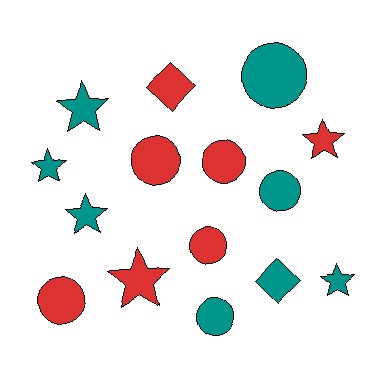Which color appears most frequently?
Teal, with 8 objects.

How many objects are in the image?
There are 15 objects.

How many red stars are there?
There are 2 red stars.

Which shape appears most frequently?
Circle, with 7 objects.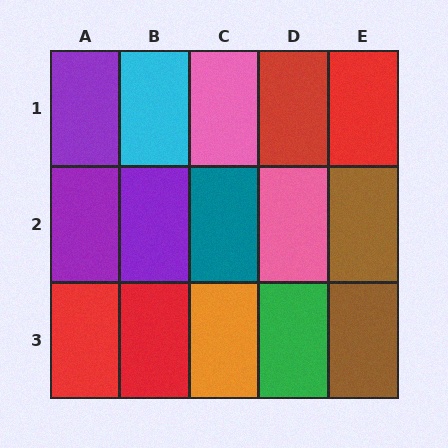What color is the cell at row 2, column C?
Teal.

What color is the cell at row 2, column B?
Purple.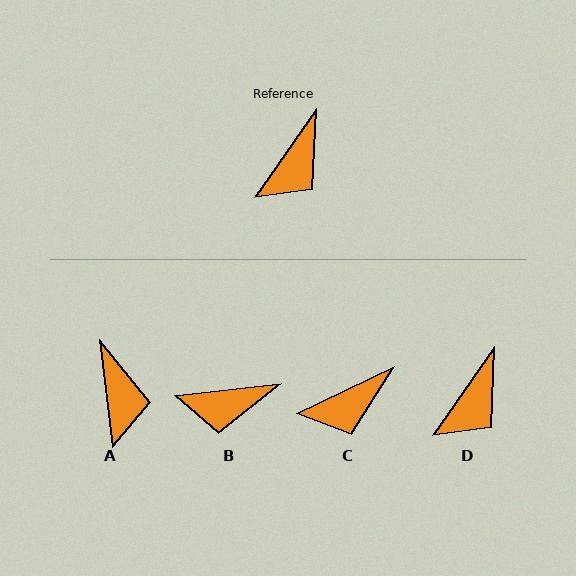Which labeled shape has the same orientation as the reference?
D.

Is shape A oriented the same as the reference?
No, it is off by about 42 degrees.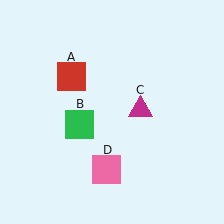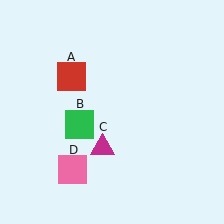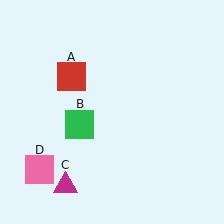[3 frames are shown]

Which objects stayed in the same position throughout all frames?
Red square (object A) and green square (object B) remained stationary.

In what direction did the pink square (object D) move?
The pink square (object D) moved left.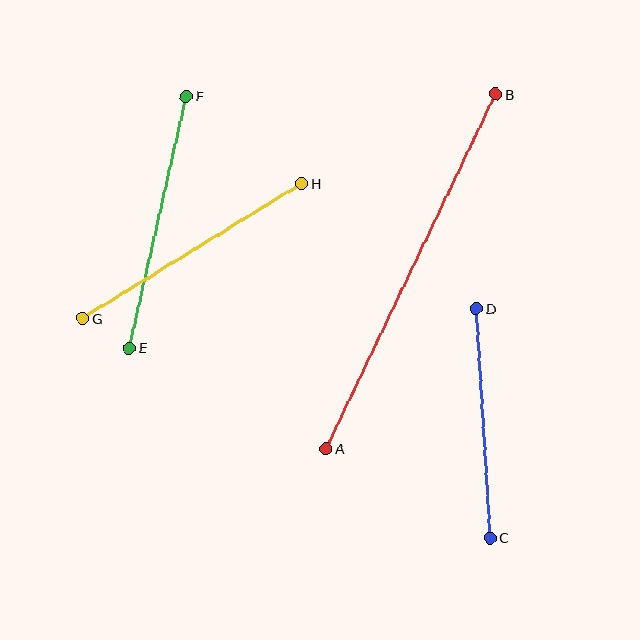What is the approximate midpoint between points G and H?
The midpoint is at approximately (192, 251) pixels.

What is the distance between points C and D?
The distance is approximately 230 pixels.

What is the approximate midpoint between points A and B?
The midpoint is at approximately (411, 272) pixels.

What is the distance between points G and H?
The distance is approximately 257 pixels.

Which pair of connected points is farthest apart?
Points A and B are farthest apart.